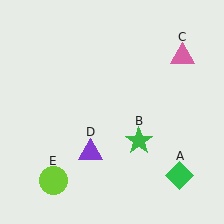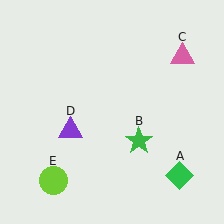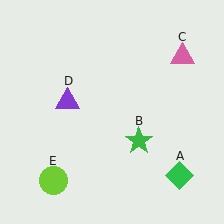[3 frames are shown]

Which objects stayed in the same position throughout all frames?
Green diamond (object A) and green star (object B) and pink triangle (object C) and lime circle (object E) remained stationary.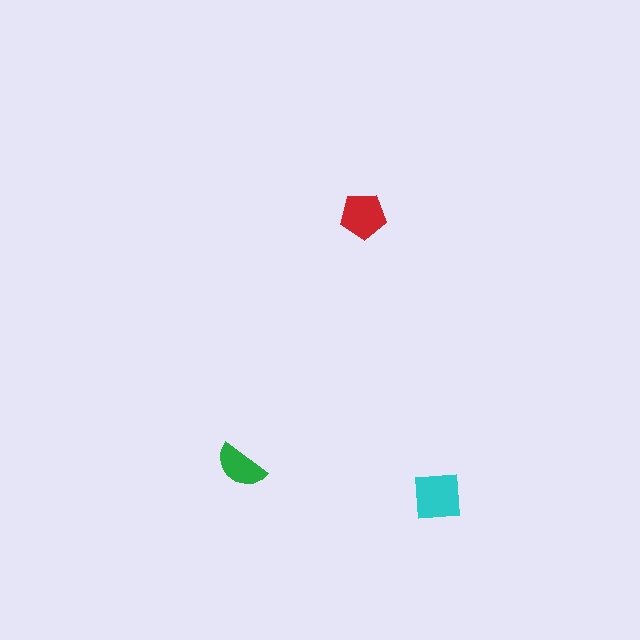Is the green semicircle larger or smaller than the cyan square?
Smaller.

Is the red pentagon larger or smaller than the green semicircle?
Larger.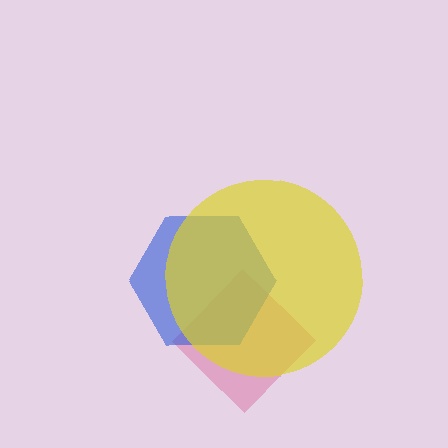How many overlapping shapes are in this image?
There are 3 overlapping shapes in the image.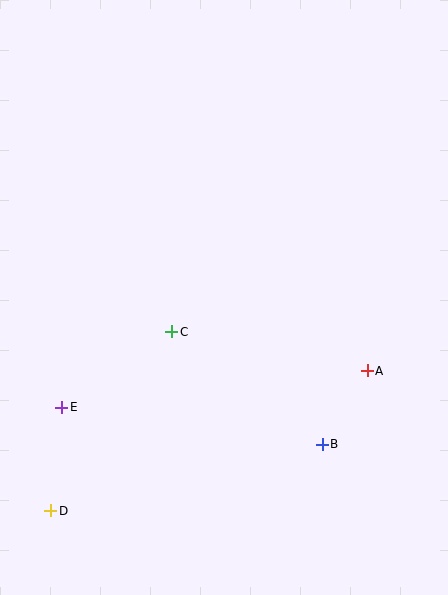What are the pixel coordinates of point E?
Point E is at (62, 407).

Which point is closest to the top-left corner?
Point C is closest to the top-left corner.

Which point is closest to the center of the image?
Point C at (172, 332) is closest to the center.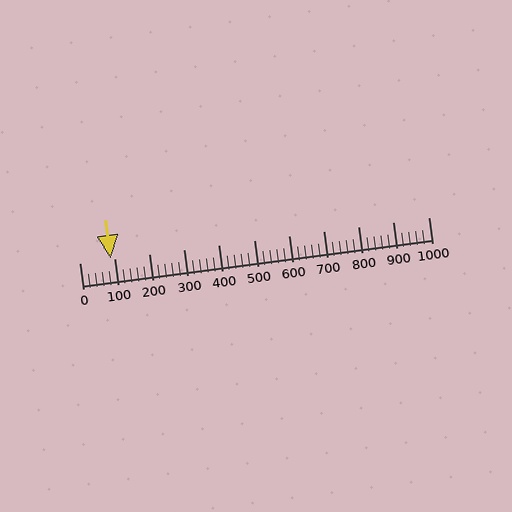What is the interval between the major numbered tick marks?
The major tick marks are spaced 100 units apart.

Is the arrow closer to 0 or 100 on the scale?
The arrow is closer to 100.